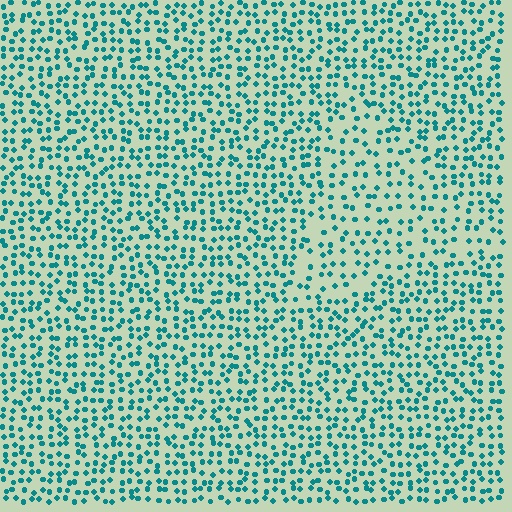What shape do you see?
I see a triangle.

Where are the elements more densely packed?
The elements are more densely packed outside the triangle boundary.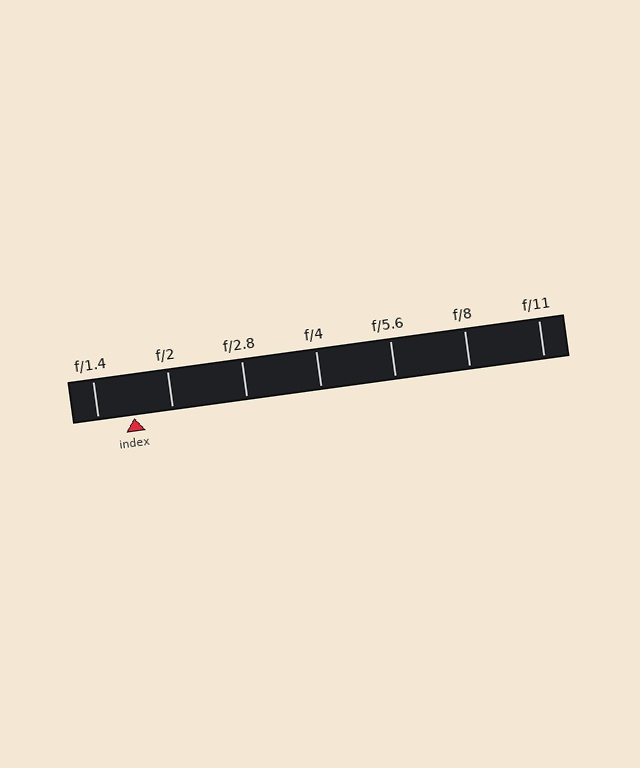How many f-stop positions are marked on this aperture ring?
There are 7 f-stop positions marked.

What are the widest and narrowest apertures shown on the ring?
The widest aperture shown is f/1.4 and the narrowest is f/11.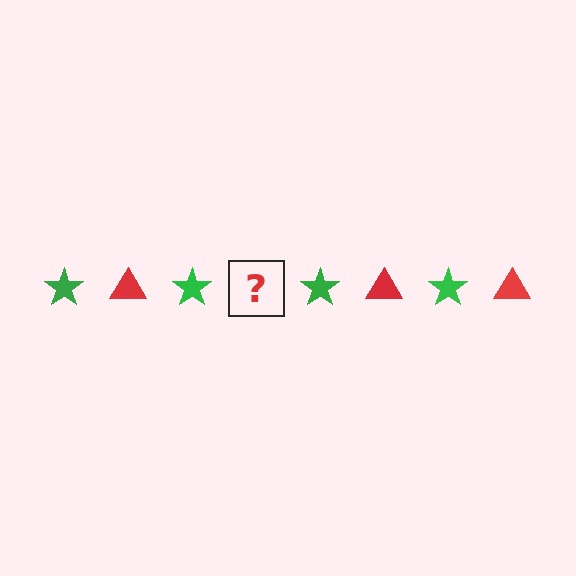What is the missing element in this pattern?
The missing element is a red triangle.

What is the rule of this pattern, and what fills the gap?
The rule is that the pattern alternates between green star and red triangle. The gap should be filled with a red triangle.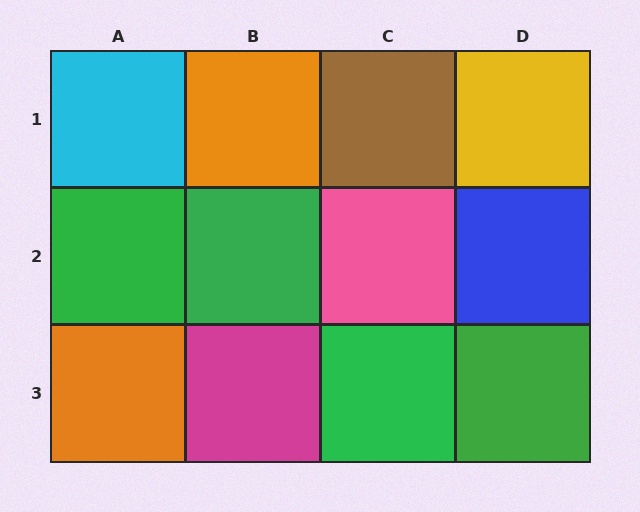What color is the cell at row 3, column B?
Magenta.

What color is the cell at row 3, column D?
Green.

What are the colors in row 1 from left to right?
Cyan, orange, brown, yellow.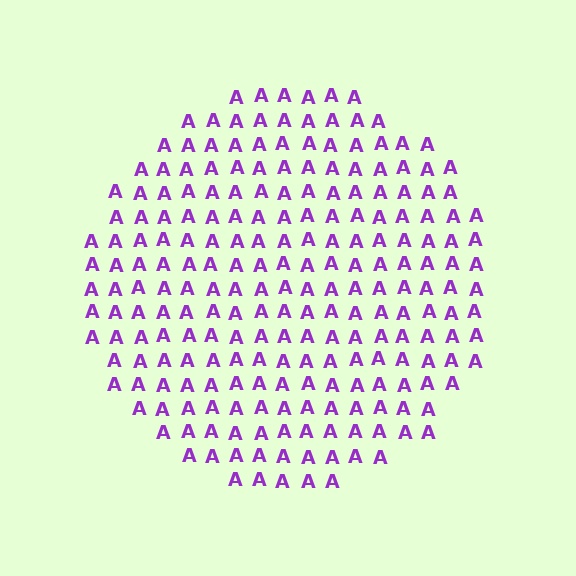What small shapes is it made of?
It is made of small letter A's.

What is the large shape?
The large shape is a circle.